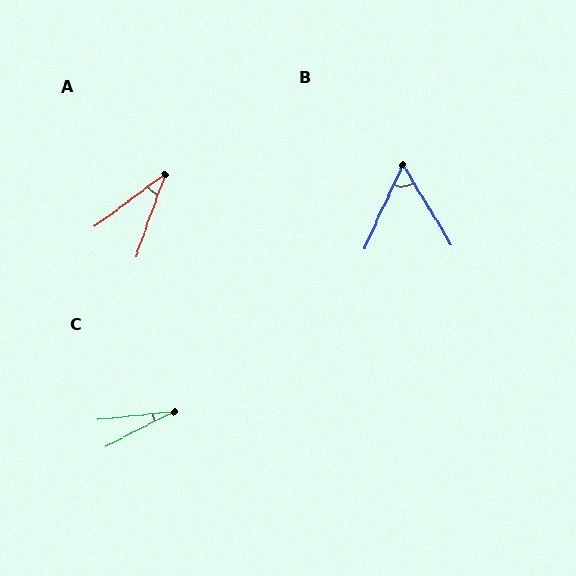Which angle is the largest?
B, at approximately 56 degrees.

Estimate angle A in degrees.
Approximately 33 degrees.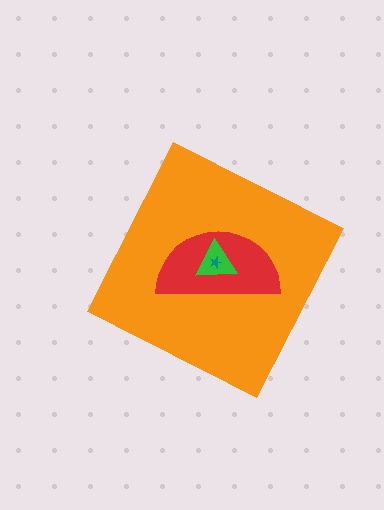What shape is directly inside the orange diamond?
The red semicircle.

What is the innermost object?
The teal star.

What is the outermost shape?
The orange diamond.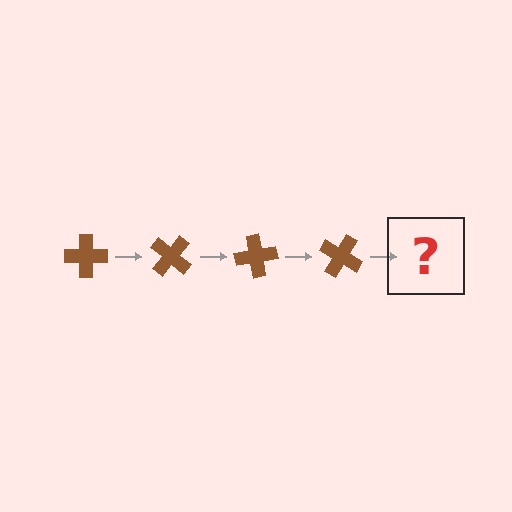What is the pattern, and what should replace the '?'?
The pattern is that the cross rotates 40 degrees each step. The '?' should be a brown cross rotated 160 degrees.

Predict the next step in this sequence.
The next step is a brown cross rotated 160 degrees.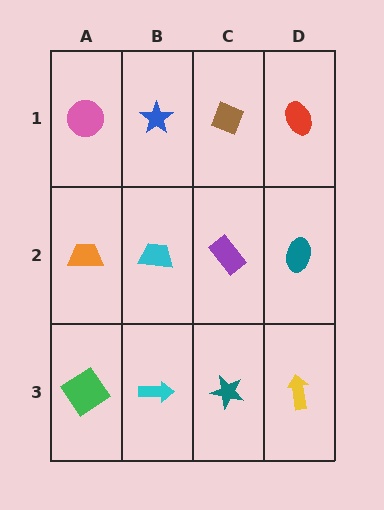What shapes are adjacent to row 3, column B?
A cyan trapezoid (row 2, column B), a green diamond (row 3, column A), a teal star (row 3, column C).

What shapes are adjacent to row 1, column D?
A teal ellipse (row 2, column D), a brown diamond (row 1, column C).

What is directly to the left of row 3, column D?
A teal star.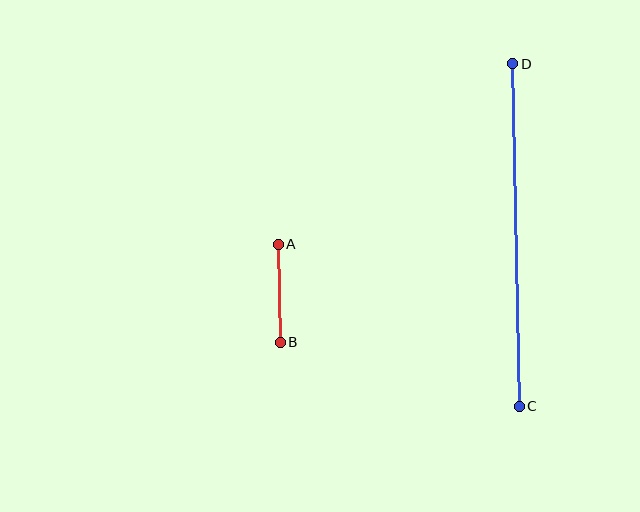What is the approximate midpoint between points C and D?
The midpoint is at approximately (516, 235) pixels.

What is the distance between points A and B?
The distance is approximately 98 pixels.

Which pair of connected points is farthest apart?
Points C and D are farthest apart.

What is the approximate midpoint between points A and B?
The midpoint is at approximately (279, 293) pixels.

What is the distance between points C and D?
The distance is approximately 343 pixels.